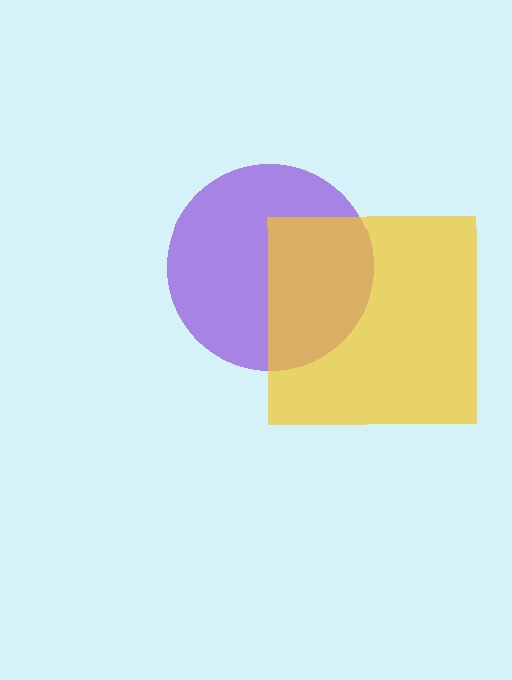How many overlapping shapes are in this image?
There are 2 overlapping shapes in the image.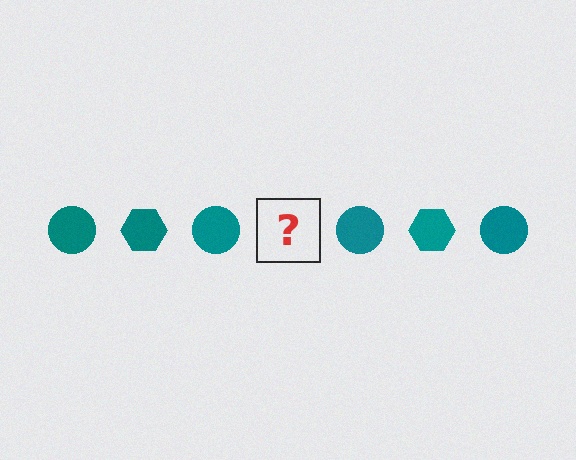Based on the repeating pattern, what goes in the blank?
The blank should be a teal hexagon.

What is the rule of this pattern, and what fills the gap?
The rule is that the pattern cycles through circle, hexagon shapes in teal. The gap should be filled with a teal hexagon.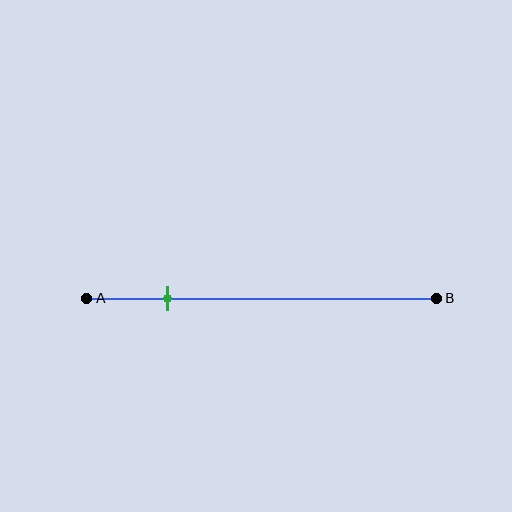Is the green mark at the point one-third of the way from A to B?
No, the mark is at about 25% from A, not at the 33% one-third point.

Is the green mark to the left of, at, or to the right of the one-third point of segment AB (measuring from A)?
The green mark is to the left of the one-third point of segment AB.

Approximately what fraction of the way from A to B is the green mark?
The green mark is approximately 25% of the way from A to B.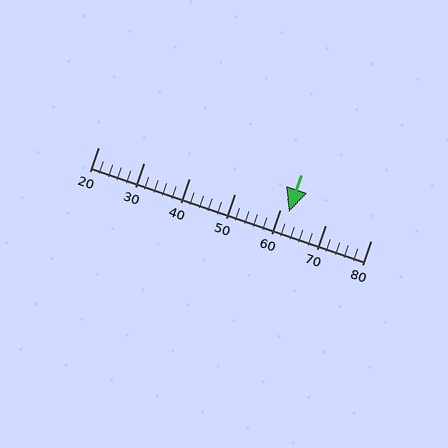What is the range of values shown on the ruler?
The ruler shows values from 20 to 80.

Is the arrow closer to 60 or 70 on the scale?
The arrow is closer to 60.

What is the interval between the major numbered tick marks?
The major tick marks are spaced 10 units apart.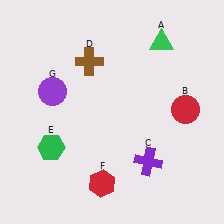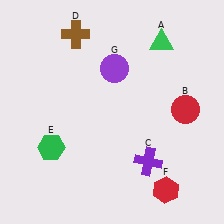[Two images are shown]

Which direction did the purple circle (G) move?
The purple circle (G) moved right.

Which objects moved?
The objects that moved are: the brown cross (D), the red hexagon (F), the purple circle (G).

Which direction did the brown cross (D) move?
The brown cross (D) moved up.